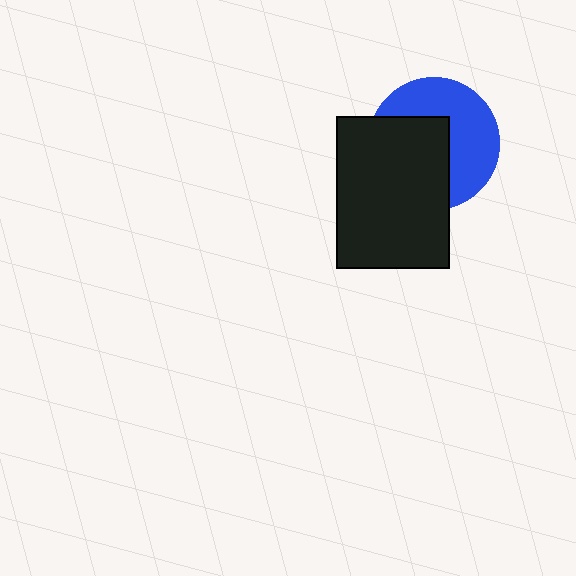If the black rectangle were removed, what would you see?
You would see the complete blue circle.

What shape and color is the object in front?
The object in front is a black rectangle.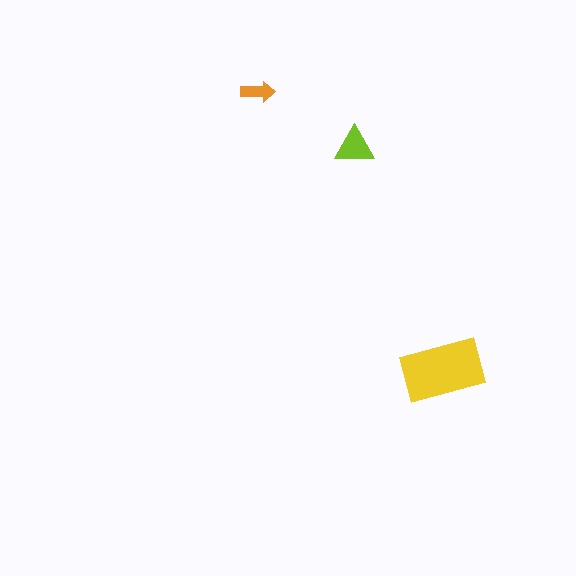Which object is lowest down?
The yellow rectangle is bottommost.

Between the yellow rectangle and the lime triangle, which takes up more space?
The yellow rectangle.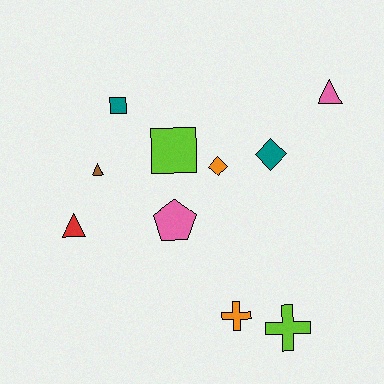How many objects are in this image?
There are 10 objects.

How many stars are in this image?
There are no stars.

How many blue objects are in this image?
There are no blue objects.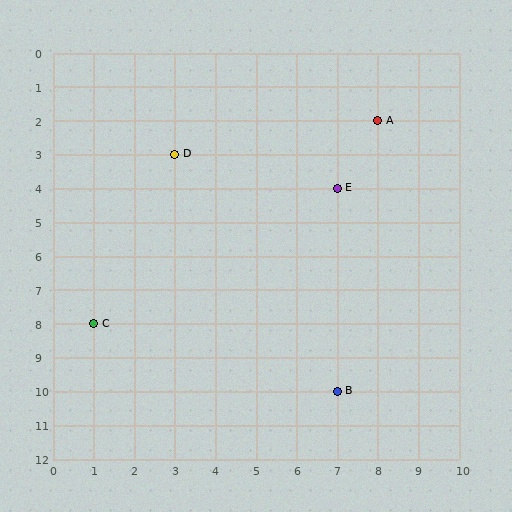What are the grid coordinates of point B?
Point B is at grid coordinates (7, 10).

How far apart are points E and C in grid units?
Points E and C are 6 columns and 4 rows apart (about 7.2 grid units diagonally).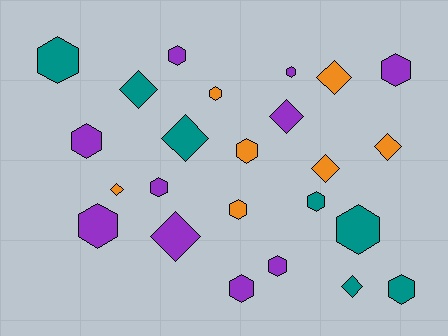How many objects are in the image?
There are 24 objects.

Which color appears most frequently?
Purple, with 10 objects.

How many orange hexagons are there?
There are 3 orange hexagons.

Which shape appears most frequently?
Hexagon, with 15 objects.